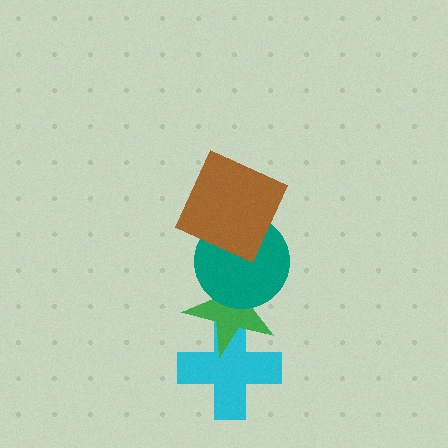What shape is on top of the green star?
The teal circle is on top of the green star.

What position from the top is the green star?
The green star is 3rd from the top.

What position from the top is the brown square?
The brown square is 1st from the top.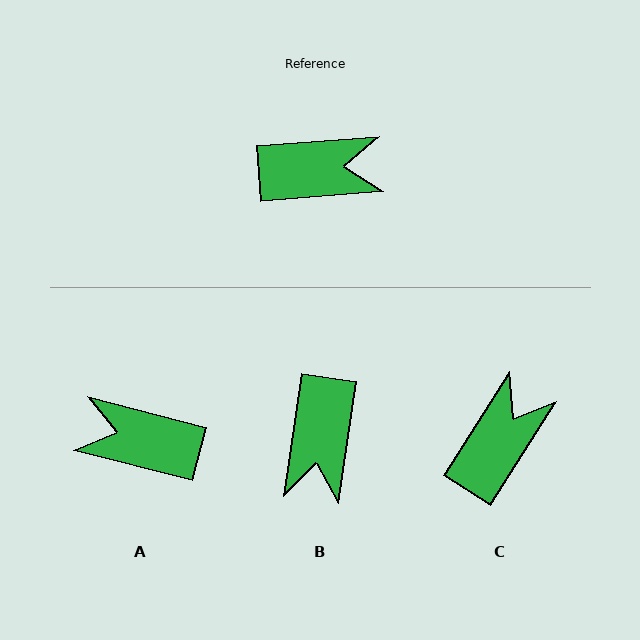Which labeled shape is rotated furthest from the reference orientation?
A, about 161 degrees away.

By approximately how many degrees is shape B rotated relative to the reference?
Approximately 102 degrees clockwise.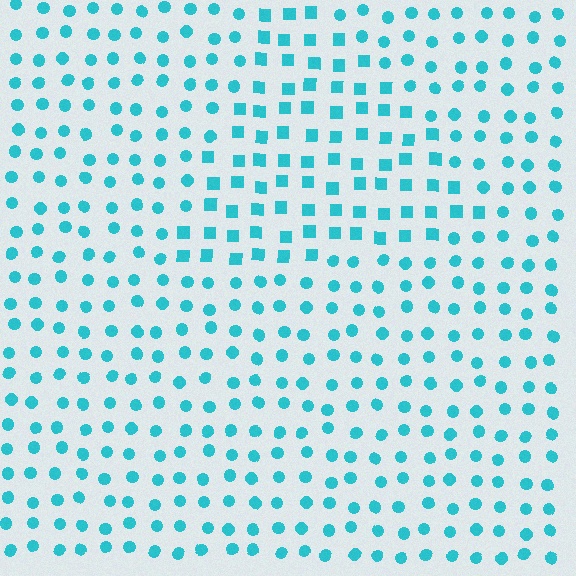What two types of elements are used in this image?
The image uses squares inside the triangle region and circles outside it.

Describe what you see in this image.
The image is filled with small cyan elements arranged in a uniform grid. A triangle-shaped region contains squares, while the surrounding area contains circles. The boundary is defined purely by the change in element shape.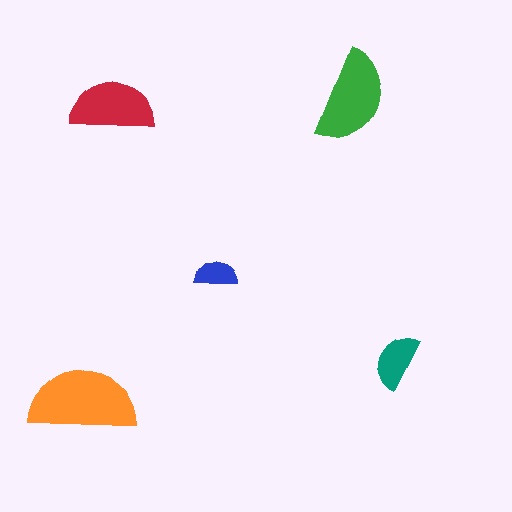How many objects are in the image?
There are 5 objects in the image.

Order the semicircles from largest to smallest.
the orange one, the green one, the red one, the teal one, the blue one.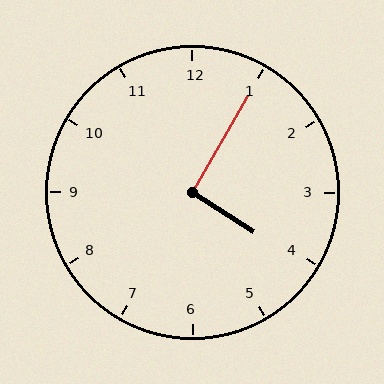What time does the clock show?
4:05.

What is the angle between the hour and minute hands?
Approximately 92 degrees.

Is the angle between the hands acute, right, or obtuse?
It is right.